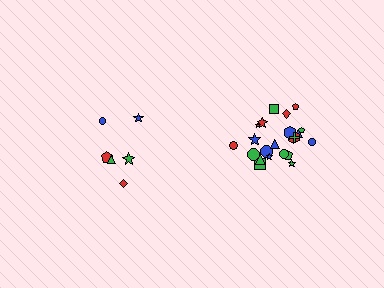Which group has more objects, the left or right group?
The right group.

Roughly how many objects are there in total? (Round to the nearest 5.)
Roughly 30 objects in total.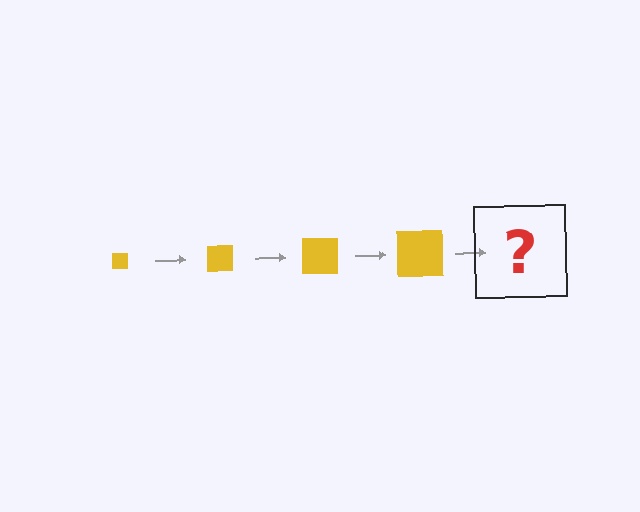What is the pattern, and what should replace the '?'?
The pattern is that the square gets progressively larger each step. The '?' should be a yellow square, larger than the previous one.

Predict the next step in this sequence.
The next step is a yellow square, larger than the previous one.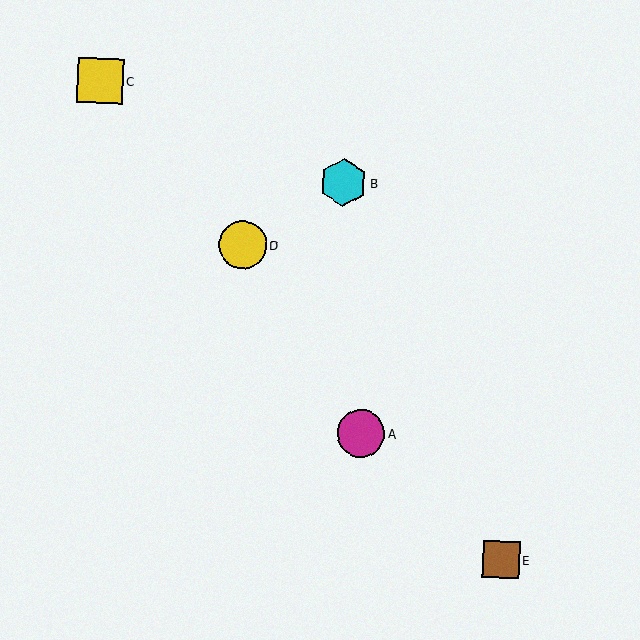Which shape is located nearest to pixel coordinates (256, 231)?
The yellow circle (labeled D) at (243, 245) is nearest to that location.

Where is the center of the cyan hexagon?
The center of the cyan hexagon is at (343, 182).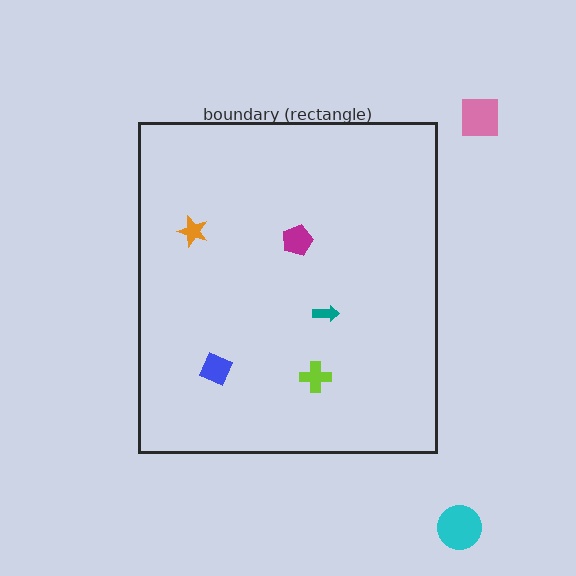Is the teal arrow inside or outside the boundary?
Inside.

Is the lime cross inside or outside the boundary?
Inside.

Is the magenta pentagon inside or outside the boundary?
Inside.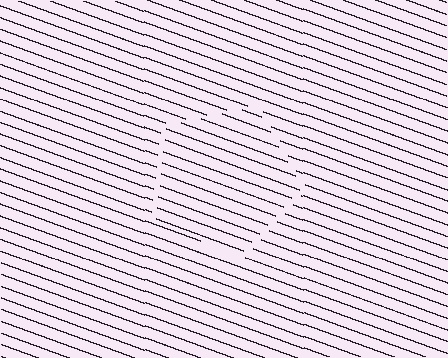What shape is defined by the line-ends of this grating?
An illusory pentagon. The interior of the shape contains the same grating, shifted by half a period — the contour is defined by the phase discontinuity where line-ends from the inner and outer gratings abut.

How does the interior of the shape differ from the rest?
The interior of the shape contains the same grating, shifted by half a period — the contour is defined by the phase discontinuity where line-ends from the inner and outer gratings abut.